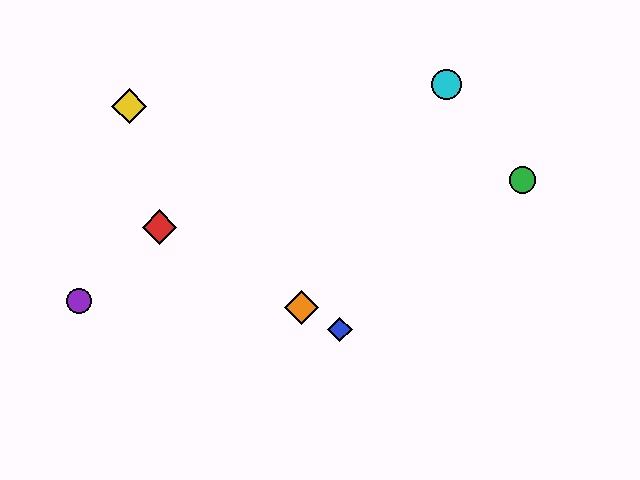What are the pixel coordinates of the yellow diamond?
The yellow diamond is at (129, 106).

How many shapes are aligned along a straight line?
3 shapes (the red diamond, the blue diamond, the orange diamond) are aligned along a straight line.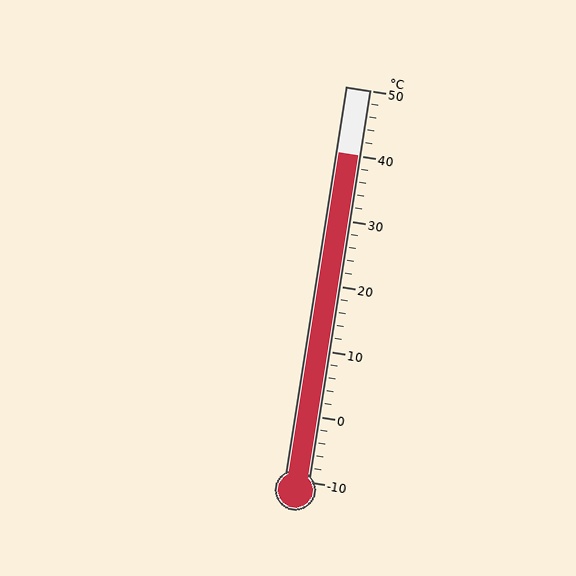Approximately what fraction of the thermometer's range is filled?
The thermometer is filled to approximately 85% of its range.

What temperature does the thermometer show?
The thermometer shows approximately 40°C.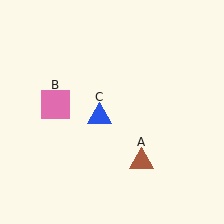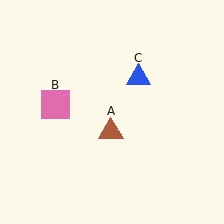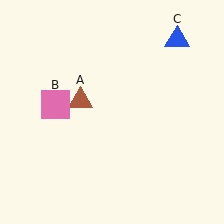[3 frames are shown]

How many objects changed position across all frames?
2 objects changed position: brown triangle (object A), blue triangle (object C).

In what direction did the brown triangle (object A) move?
The brown triangle (object A) moved up and to the left.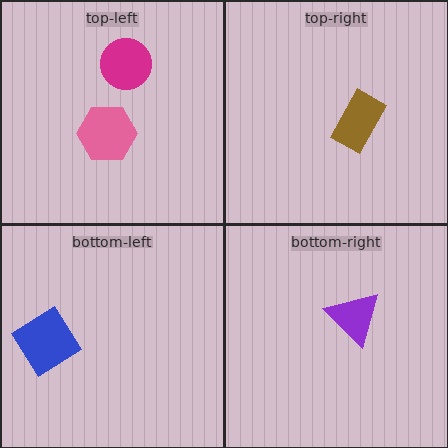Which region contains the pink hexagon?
The top-left region.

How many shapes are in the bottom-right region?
1.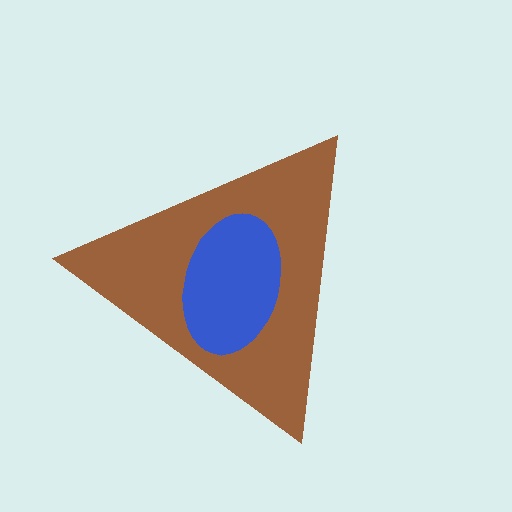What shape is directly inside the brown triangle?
The blue ellipse.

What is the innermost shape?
The blue ellipse.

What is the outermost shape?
The brown triangle.